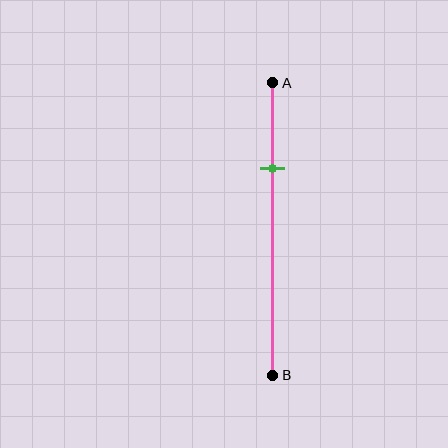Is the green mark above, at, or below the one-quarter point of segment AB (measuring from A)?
The green mark is below the one-quarter point of segment AB.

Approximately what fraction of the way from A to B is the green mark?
The green mark is approximately 30% of the way from A to B.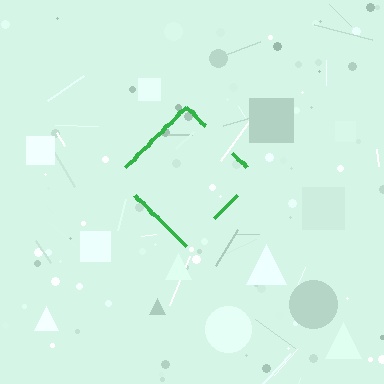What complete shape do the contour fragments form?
The contour fragments form a diamond.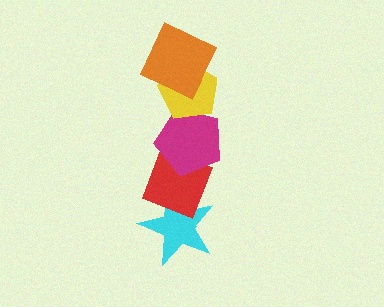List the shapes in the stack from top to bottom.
From top to bottom: the orange square, the yellow pentagon, the magenta pentagon, the red diamond, the cyan star.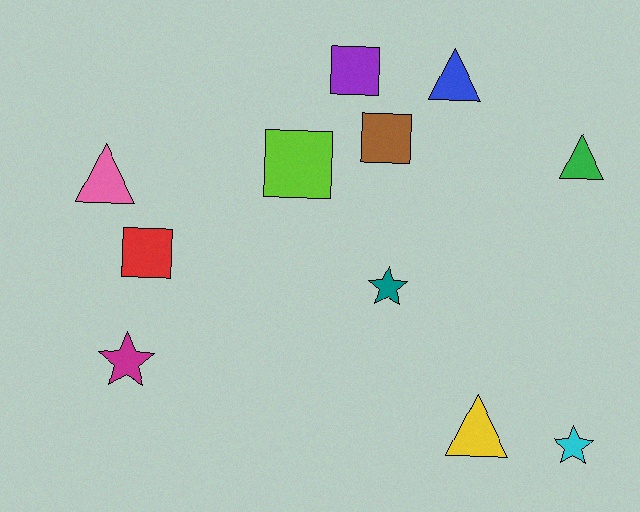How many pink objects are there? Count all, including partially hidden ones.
There is 1 pink object.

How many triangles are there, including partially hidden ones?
There are 4 triangles.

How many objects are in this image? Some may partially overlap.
There are 11 objects.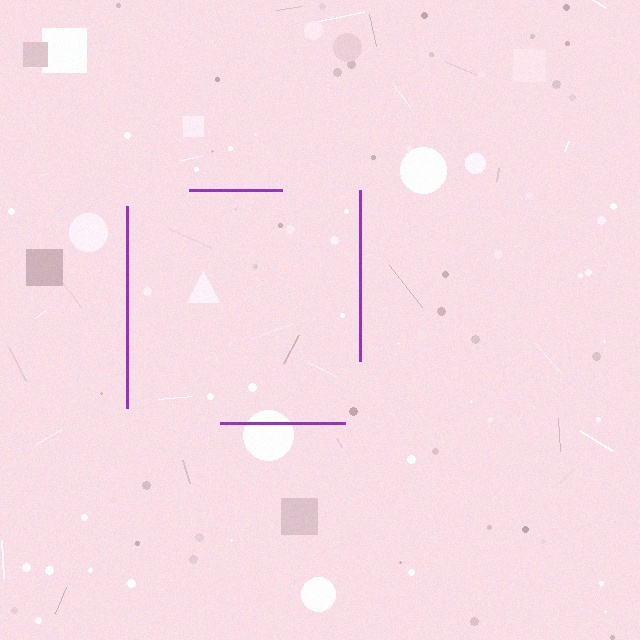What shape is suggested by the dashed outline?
The dashed outline suggests a square.